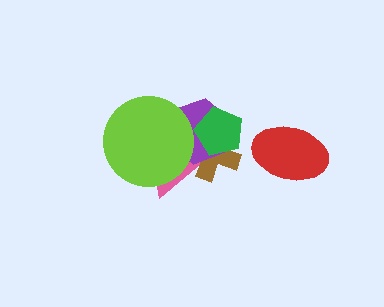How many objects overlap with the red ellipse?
0 objects overlap with the red ellipse.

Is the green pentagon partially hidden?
No, no other shape covers it.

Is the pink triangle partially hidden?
Yes, it is partially covered by another shape.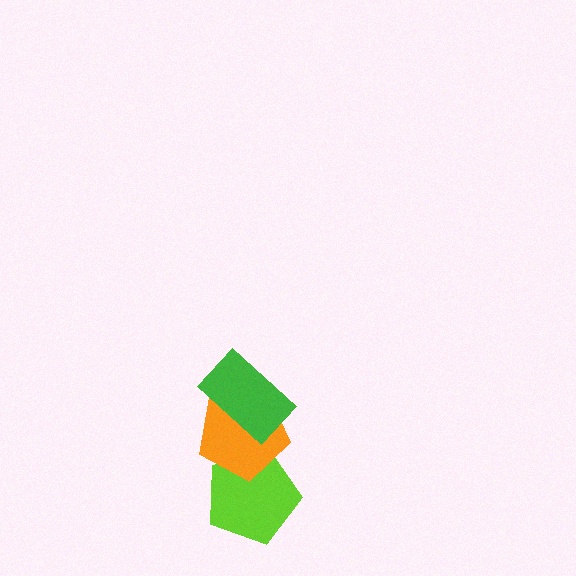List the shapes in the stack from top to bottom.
From top to bottom: the green rectangle, the orange pentagon, the lime pentagon.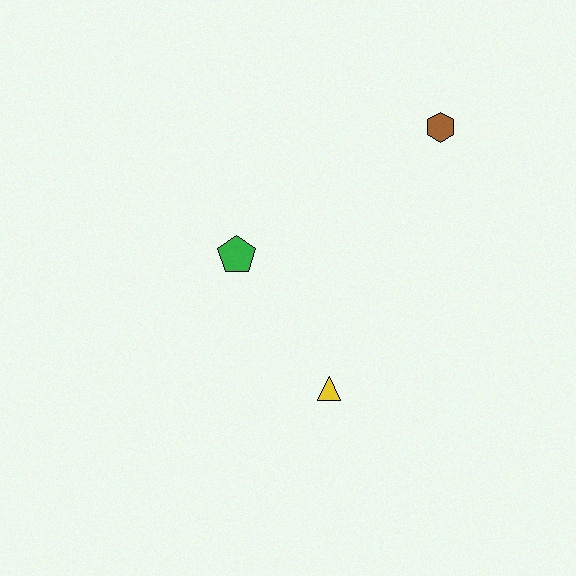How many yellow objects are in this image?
There is 1 yellow object.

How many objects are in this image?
There are 3 objects.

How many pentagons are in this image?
There is 1 pentagon.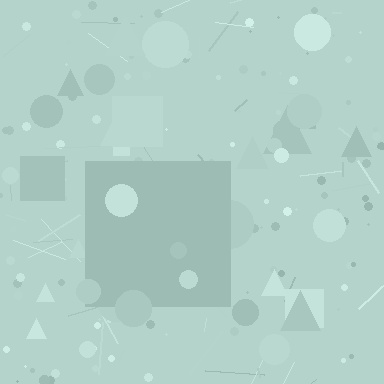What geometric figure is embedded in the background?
A square is embedded in the background.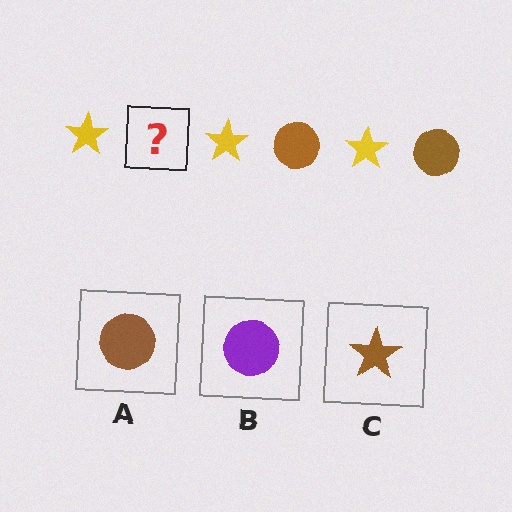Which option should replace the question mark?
Option A.